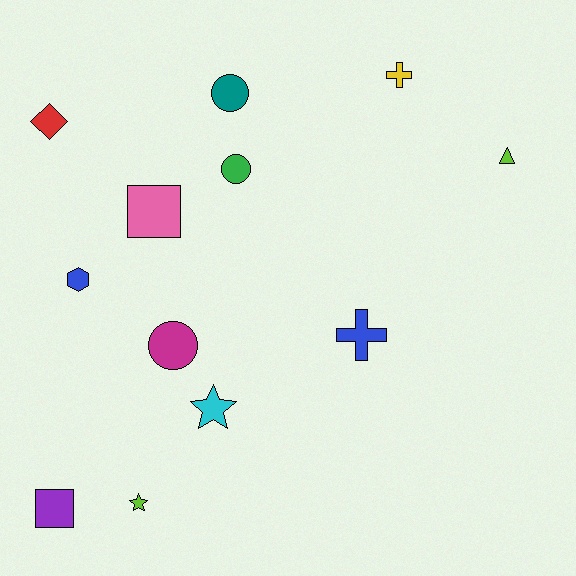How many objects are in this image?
There are 12 objects.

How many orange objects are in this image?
There are no orange objects.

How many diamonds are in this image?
There is 1 diamond.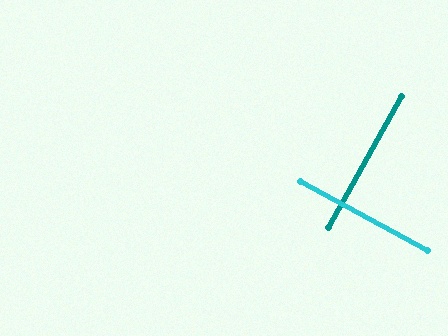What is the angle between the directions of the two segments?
Approximately 89 degrees.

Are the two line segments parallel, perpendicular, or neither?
Perpendicular — they meet at approximately 89°.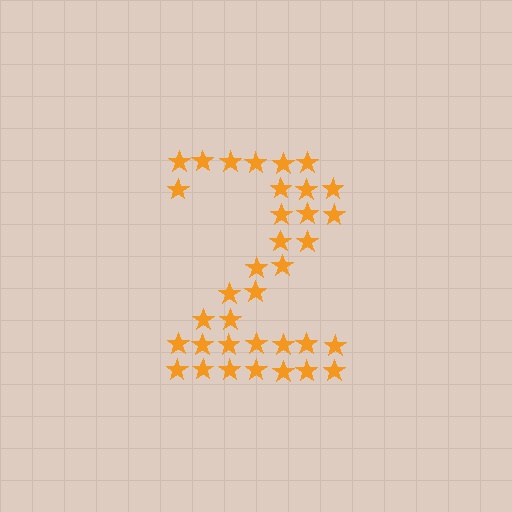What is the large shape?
The large shape is the digit 2.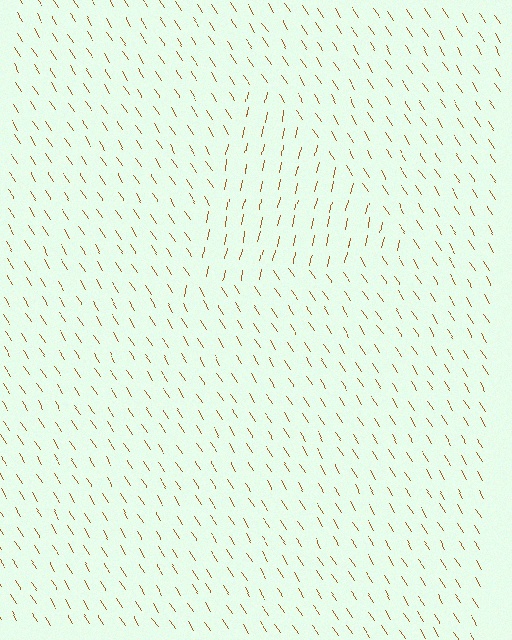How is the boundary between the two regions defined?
The boundary is defined purely by a change in line orientation (approximately 45 degrees difference). All lines are the same color and thickness.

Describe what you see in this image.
The image is filled with small brown line segments. A triangle region in the image has lines oriented differently from the surrounding lines, creating a visible texture boundary.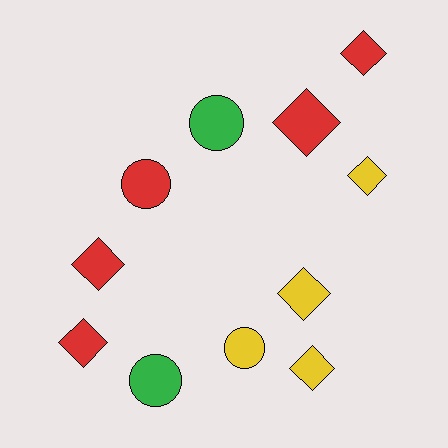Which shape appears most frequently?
Diamond, with 7 objects.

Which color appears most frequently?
Red, with 5 objects.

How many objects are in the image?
There are 11 objects.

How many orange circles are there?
There are no orange circles.